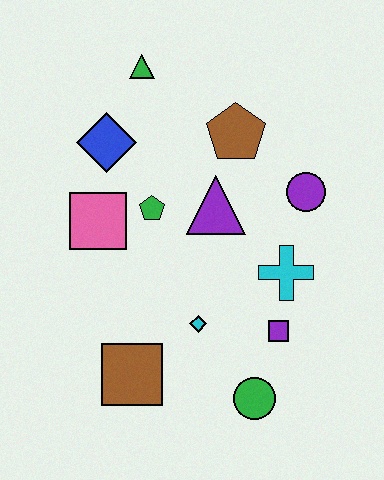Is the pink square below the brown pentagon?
Yes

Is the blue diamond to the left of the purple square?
Yes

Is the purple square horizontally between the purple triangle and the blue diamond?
No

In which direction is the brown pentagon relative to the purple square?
The brown pentagon is above the purple square.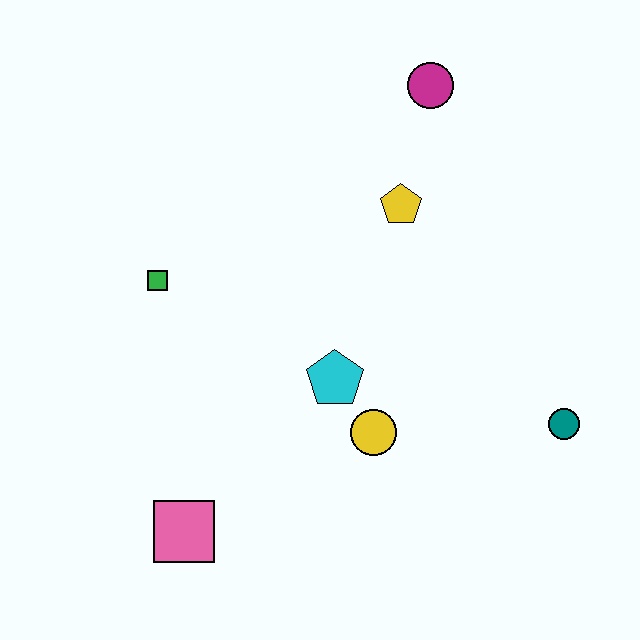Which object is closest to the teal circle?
The yellow circle is closest to the teal circle.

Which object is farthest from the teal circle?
The green square is farthest from the teal circle.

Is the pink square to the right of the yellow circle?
No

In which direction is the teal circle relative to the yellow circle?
The teal circle is to the right of the yellow circle.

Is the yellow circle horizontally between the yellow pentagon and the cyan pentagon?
Yes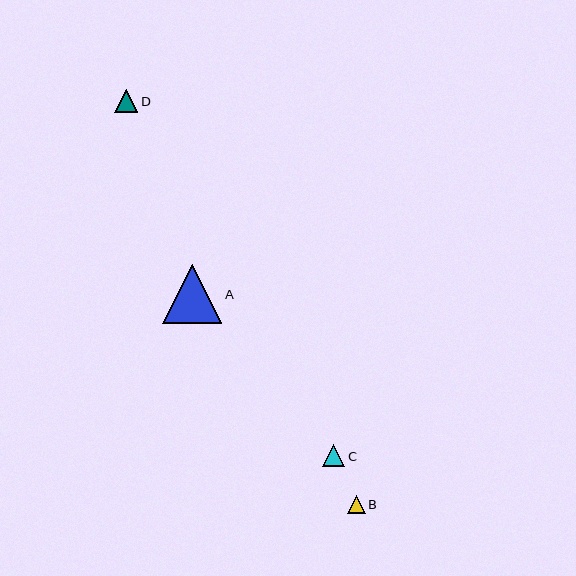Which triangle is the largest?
Triangle A is the largest with a size of approximately 59 pixels.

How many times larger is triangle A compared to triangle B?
Triangle A is approximately 3.3 times the size of triangle B.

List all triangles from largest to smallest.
From largest to smallest: A, D, C, B.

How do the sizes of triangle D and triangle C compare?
Triangle D and triangle C are approximately the same size.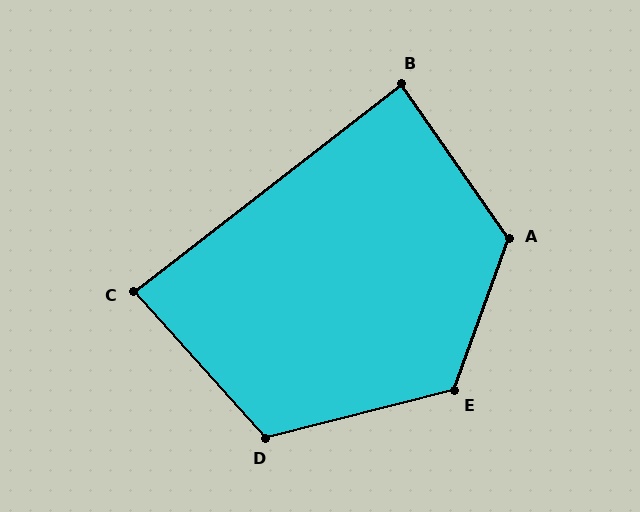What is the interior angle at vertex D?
Approximately 118 degrees (obtuse).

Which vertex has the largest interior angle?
A, at approximately 125 degrees.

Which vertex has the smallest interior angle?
C, at approximately 86 degrees.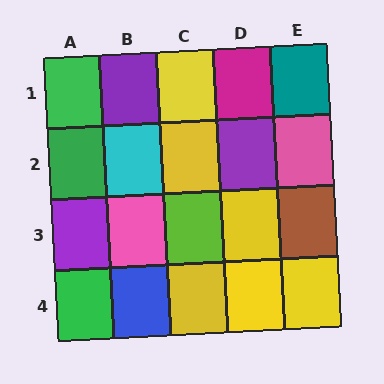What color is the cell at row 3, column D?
Yellow.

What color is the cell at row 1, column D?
Magenta.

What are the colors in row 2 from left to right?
Green, cyan, yellow, purple, pink.